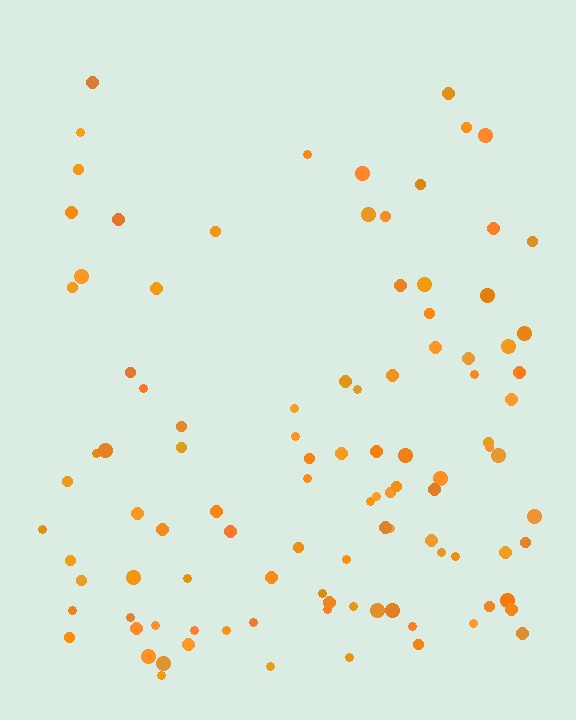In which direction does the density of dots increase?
From top to bottom, with the bottom side densest.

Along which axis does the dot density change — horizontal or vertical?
Vertical.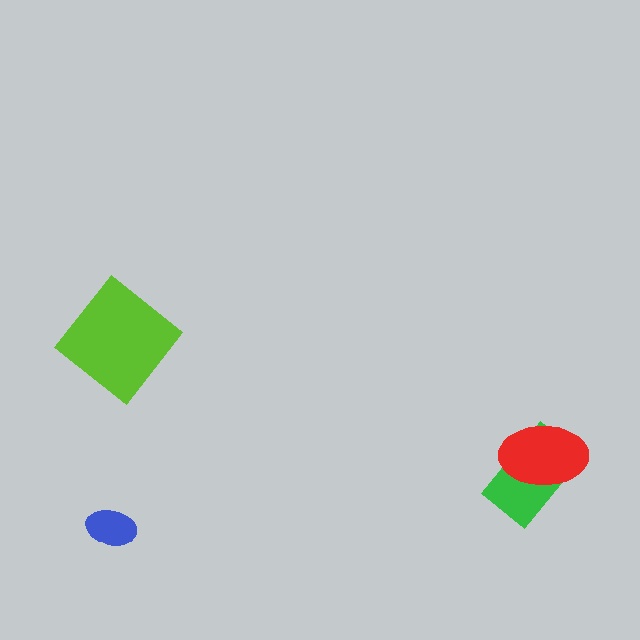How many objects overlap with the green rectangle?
1 object overlaps with the green rectangle.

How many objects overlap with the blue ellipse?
0 objects overlap with the blue ellipse.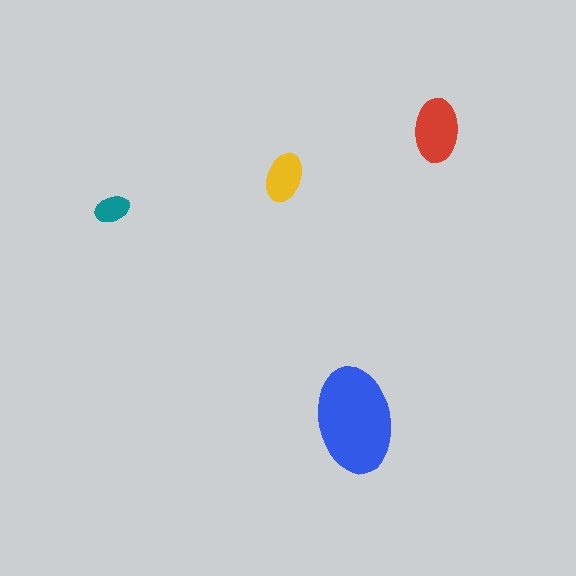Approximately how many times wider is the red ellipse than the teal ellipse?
About 2 times wider.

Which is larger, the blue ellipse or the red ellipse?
The blue one.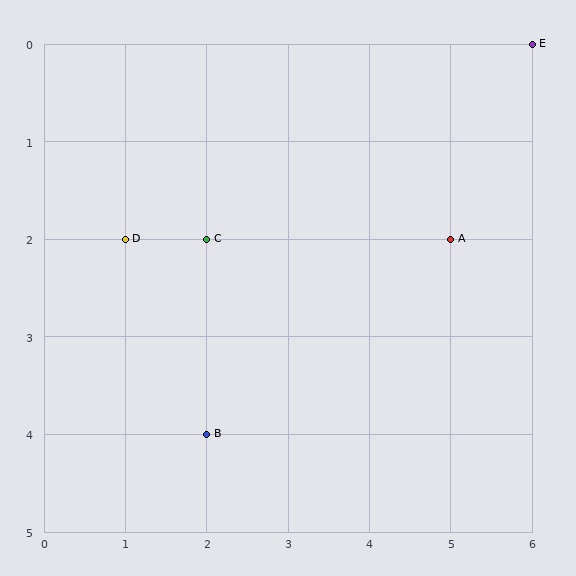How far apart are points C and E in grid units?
Points C and E are 4 columns and 2 rows apart (about 4.5 grid units diagonally).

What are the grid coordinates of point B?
Point B is at grid coordinates (2, 4).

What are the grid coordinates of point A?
Point A is at grid coordinates (5, 2).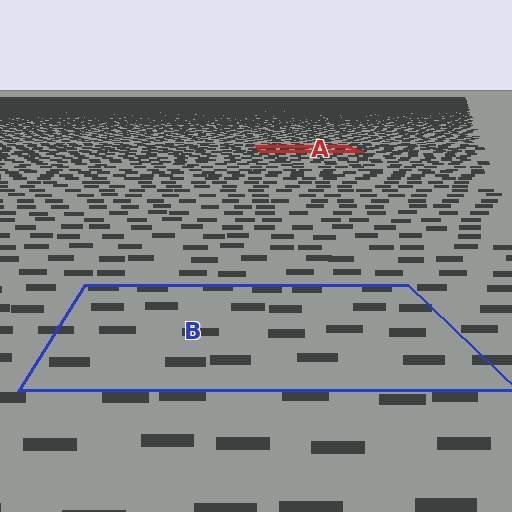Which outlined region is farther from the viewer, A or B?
Region A is farther from the viewer — the texture elements inside it appear smaller and more densely packed.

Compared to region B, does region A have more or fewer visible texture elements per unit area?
Region A has more texture elements per unit area — they are packed more densely because it is farther away.